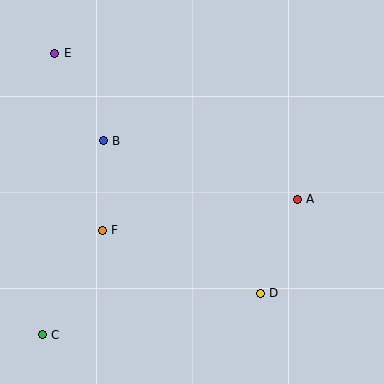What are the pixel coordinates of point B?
Point B is at (103, 141).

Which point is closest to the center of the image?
Point F at (102, 230) is closest to the center.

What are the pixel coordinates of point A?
Point A is at (297, 199).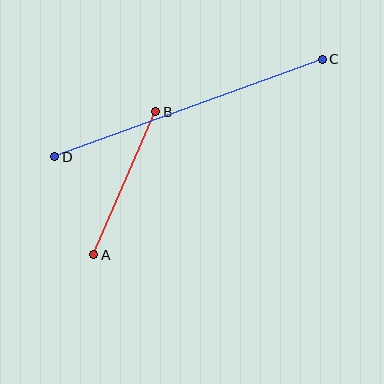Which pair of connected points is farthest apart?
Points C and D are farthest apart.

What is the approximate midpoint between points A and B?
The midpoint is at approximately (125, 183) pixels.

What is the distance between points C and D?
The distance is approximately 285 pixels.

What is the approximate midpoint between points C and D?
The midpoint is at approximately (189, 108) pixels.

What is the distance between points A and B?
The distance is approximately 156 pixels.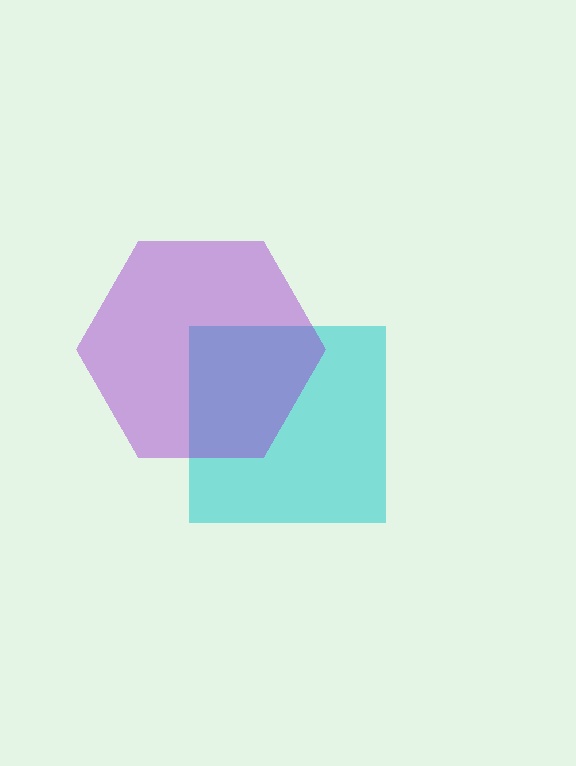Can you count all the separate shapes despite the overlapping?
Yes, there are 2 separate shapes.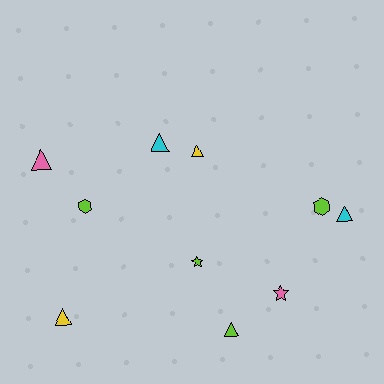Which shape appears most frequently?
Triangle, with 6 objects.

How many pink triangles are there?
There is 1 pink triangle.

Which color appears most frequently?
Lime, with 4 objects.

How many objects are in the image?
There are 10 objects.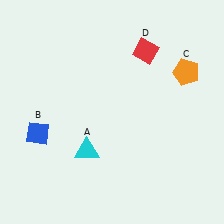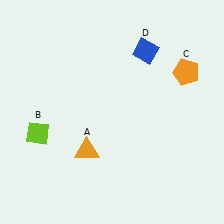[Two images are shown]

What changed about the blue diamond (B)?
In Image 1, B is blue. In Image 2, it changed to lime.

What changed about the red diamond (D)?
In Image 1, D is red. In Image 2, it changed to blue.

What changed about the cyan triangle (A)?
In Image 1, A is cyan. In Image 2, it changed to orange.